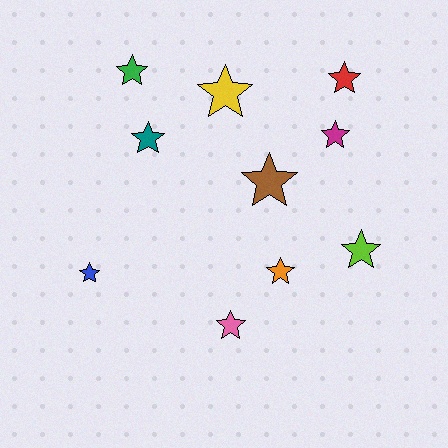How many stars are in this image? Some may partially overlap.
There are 10 stars.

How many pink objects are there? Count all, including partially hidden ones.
There is 1 pink object.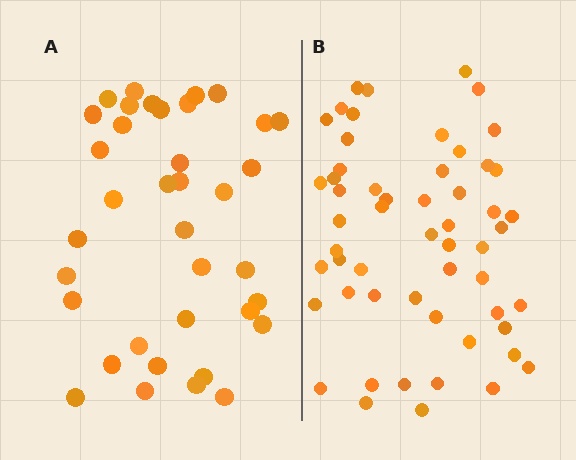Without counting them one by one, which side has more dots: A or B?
Region B (the right region) has more dots.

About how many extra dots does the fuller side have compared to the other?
Region B has approximately 20 more dots than region A.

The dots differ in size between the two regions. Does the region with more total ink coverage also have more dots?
No. Region A has more total ink coverage because its dots are larger, but region B actually contains more individual dots. Total area can be misleading — the number of items is what matters here.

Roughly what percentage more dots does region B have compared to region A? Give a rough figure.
About 50% more.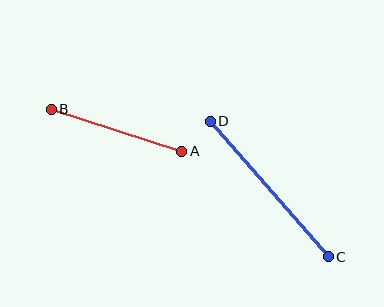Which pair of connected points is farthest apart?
Points C and D are farthest apart.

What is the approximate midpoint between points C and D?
The midpoint is at approximately (269, 189) pixels.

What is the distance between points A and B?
The distance is approximately 137 pixels.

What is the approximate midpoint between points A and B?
The midpoint is at approximately (116, 130) pixels.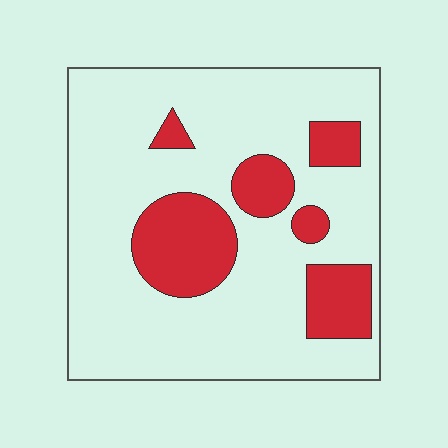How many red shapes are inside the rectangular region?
6.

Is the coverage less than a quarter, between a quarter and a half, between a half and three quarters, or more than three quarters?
Less than a quarter.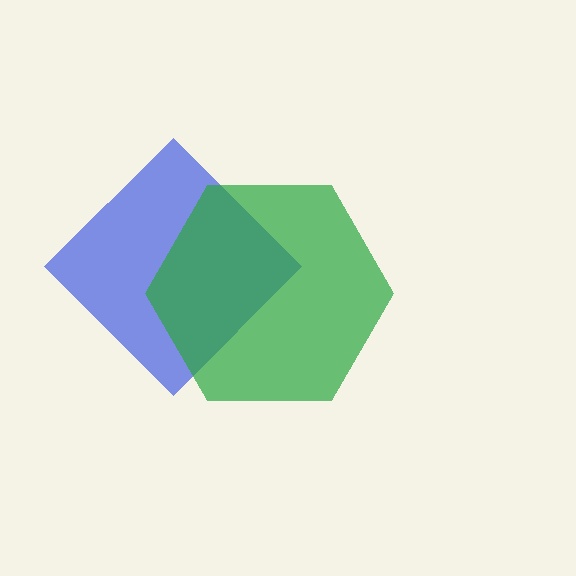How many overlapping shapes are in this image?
There are 2 overlapping shapes in the image.